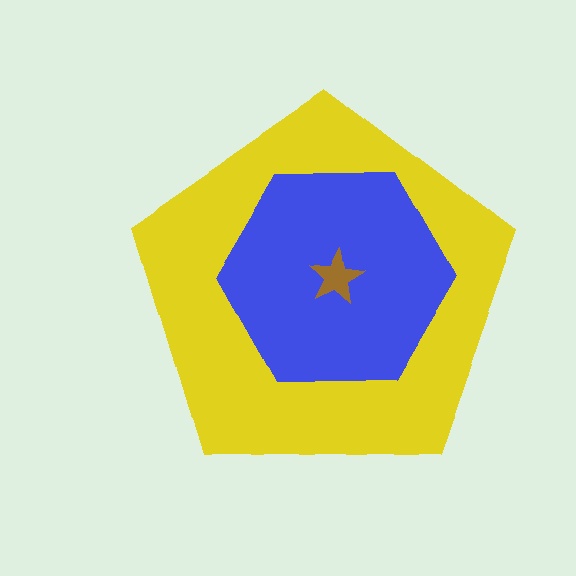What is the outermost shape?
The yellow pentagon.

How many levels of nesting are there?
3.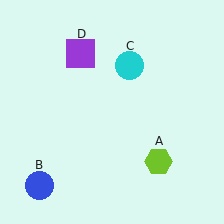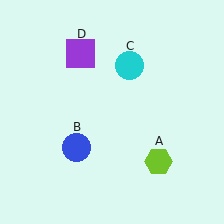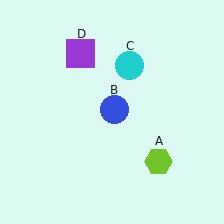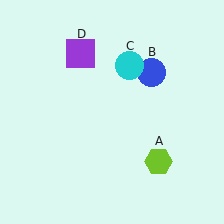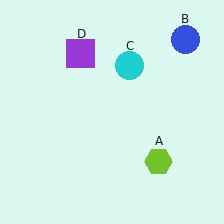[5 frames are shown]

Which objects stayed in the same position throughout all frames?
Lime hexagon (object A) and cyan circle (object C) and purple square (object D) remained stationary.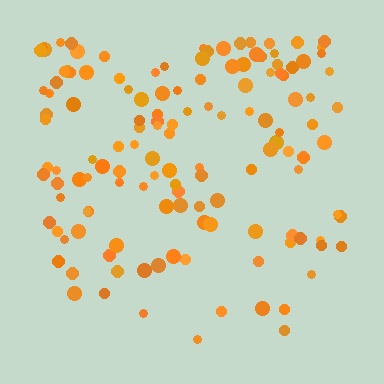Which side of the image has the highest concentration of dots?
The top.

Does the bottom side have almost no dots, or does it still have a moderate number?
Still a moderate number, just noticeably fewer than the top.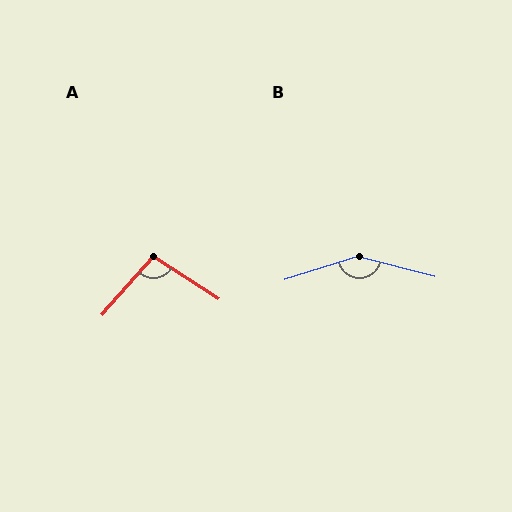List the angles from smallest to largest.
A (98°), B (148°).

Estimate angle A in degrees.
Approximately 98 degrees.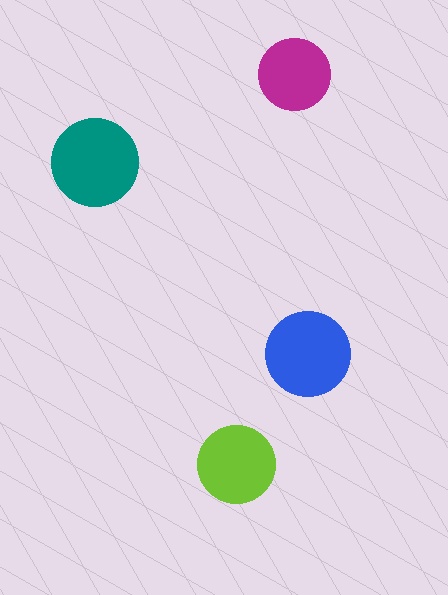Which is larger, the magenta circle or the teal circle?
The teal one.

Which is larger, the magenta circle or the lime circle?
The lime one.